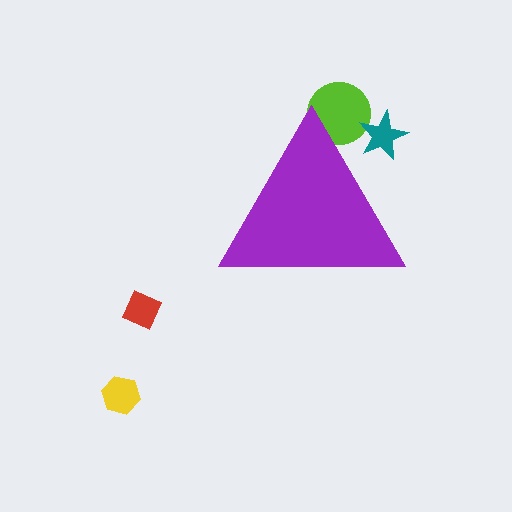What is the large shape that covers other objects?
A purple triangle.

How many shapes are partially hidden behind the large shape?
2 shapes are partially hidden.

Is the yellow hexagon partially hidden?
No, the yellow hexagon is fully visible.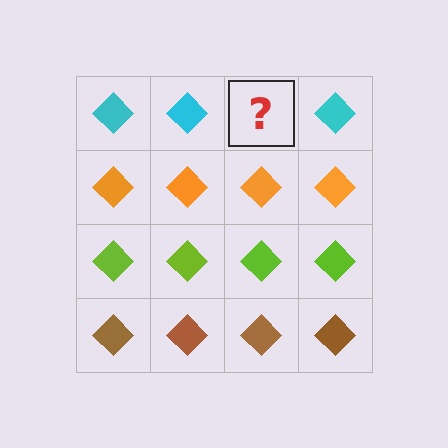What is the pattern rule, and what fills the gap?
The rule is that each row has a consistent color. The gap should be filled with a cyan diamond.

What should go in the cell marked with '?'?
The missing cell should contain a cyan diamond.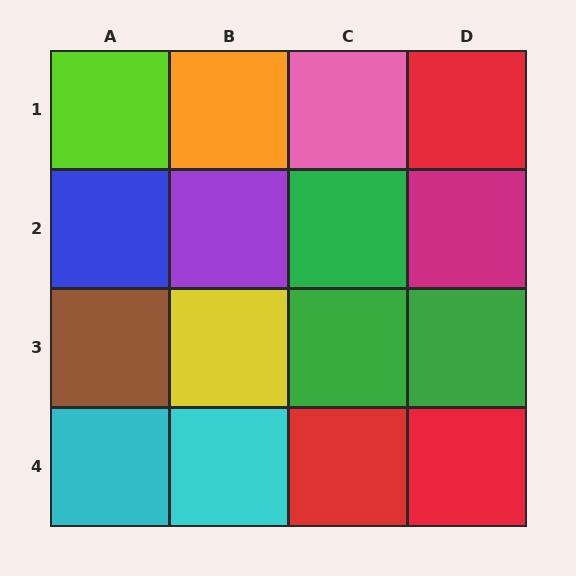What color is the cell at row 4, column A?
Cyan.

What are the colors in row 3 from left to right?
Brown, yellow, green, green.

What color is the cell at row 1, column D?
Red.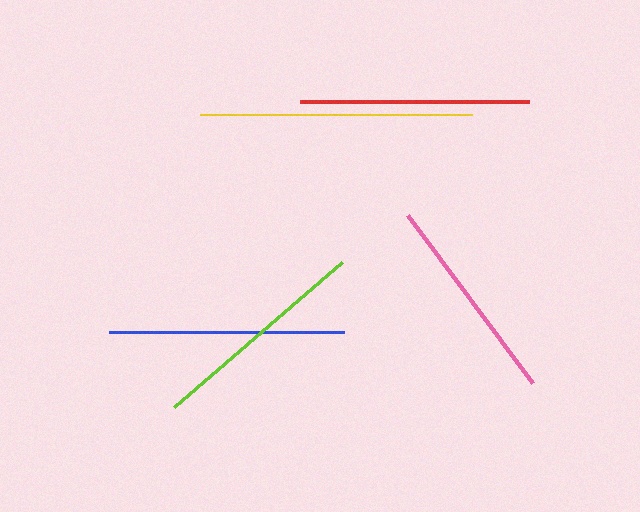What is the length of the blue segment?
The blue segment is approximately 235 pixels long.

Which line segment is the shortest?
The pink line is the shortest at approximately 210 pixels.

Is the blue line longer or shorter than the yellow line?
The yellow line is longer than the blue line.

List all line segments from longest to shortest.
From longest to shortest: yellow, blue, red, lime, pink.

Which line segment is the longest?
The yellow line is the longest at approximately 272 pixels.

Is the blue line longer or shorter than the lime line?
The blue line is longer than the lime line.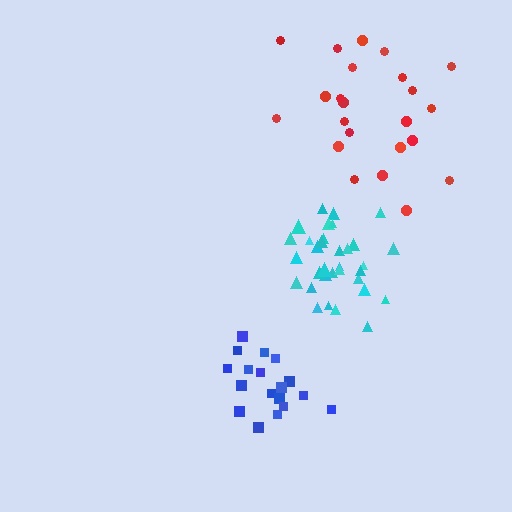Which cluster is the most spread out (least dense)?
Red.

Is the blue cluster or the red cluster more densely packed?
Blue.